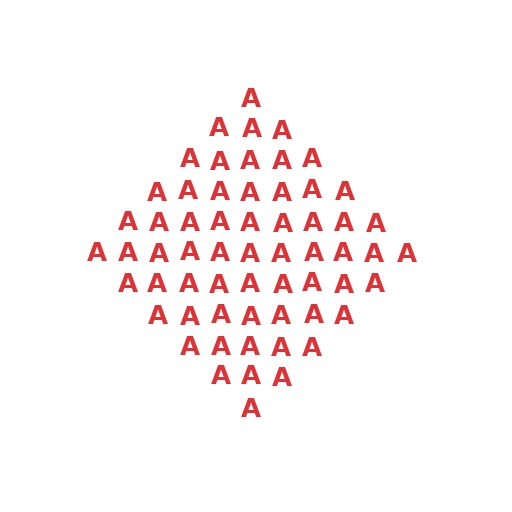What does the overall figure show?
The overall figure shows a diamond.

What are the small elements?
The small elements are letter A's.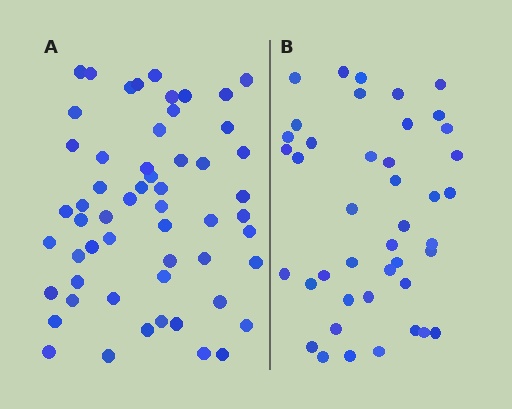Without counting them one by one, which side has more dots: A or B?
Region A (the left region) has more dots.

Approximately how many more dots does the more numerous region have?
Region A has approximately 15 more dots than region B.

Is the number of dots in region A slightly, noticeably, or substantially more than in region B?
Region A has noticeably more, but not dramatically so. The ratio is roughly 1.3 to 1.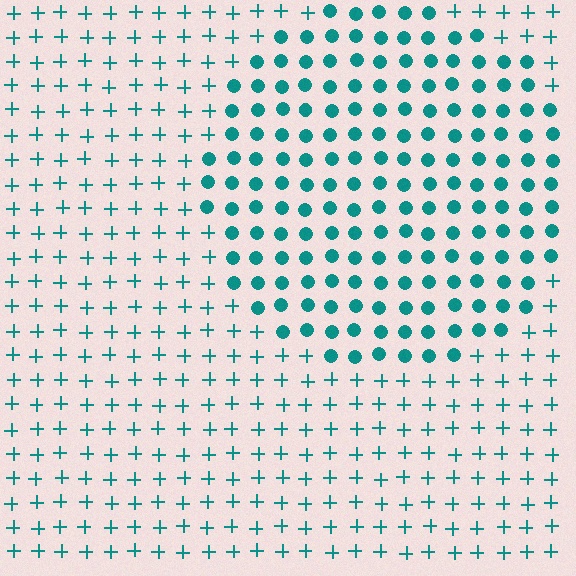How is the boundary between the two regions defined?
The boundary is defined by a change in element shape: circles inside vs. plus signs outside. All elements share the same color and spacing.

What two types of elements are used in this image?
The image uses circles inside the circle region and plus signs outside it.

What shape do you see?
I see a circle.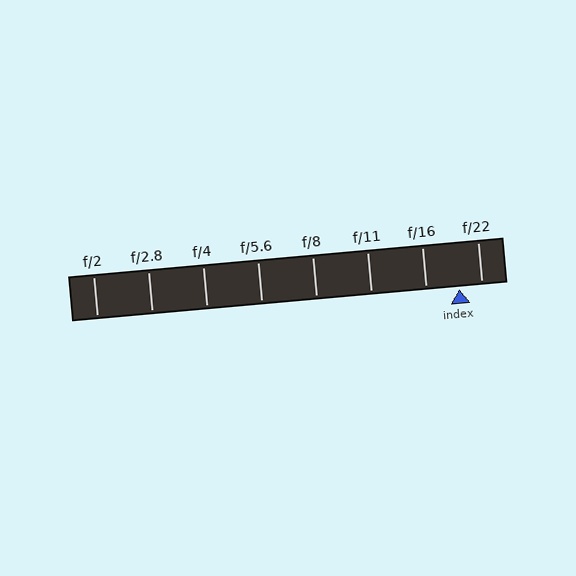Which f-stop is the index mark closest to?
The index mark is closest to f/22.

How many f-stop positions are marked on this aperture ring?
There are 8 f-stop positions marked.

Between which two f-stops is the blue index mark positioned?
The index mark is between f/16 and f/22.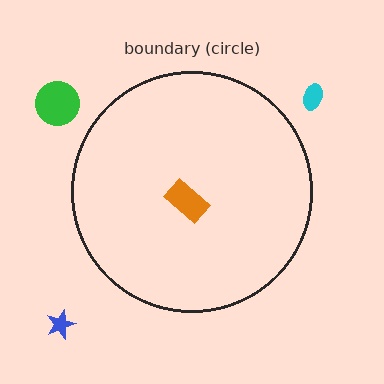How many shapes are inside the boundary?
1 inside, 3 outside.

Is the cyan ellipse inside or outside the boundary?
Outside.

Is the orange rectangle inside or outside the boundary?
Inside.